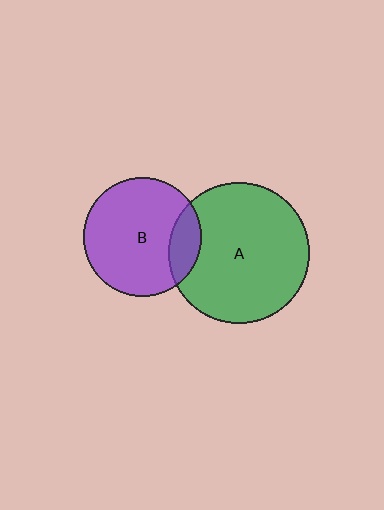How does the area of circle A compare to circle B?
Approximately 1.4 times.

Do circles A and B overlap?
Yes.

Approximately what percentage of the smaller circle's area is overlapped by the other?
Approximately 15%.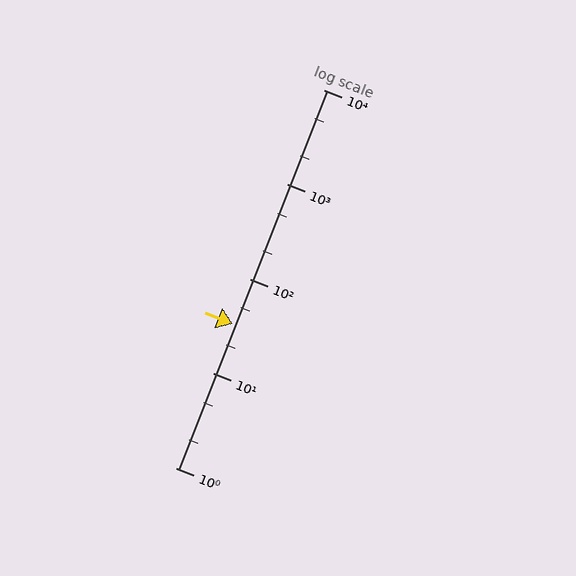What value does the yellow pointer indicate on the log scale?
The pointer indicates approximately 33.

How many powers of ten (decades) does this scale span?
The scale spans 4 decades, from 1 to 10000.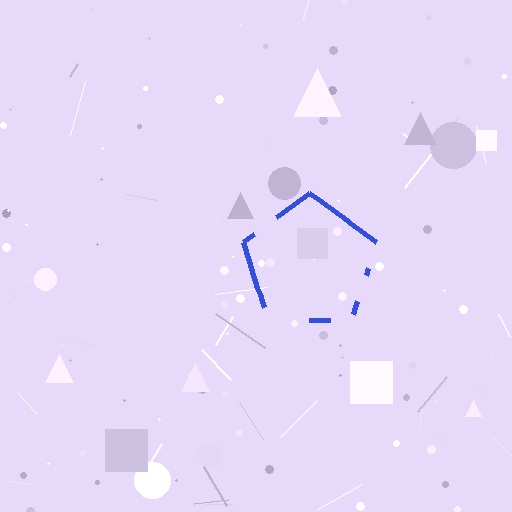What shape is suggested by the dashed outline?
The dashed outline suggests a pentagon.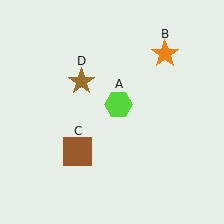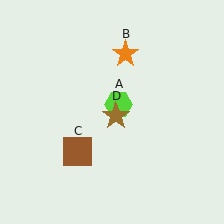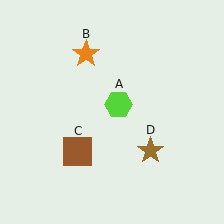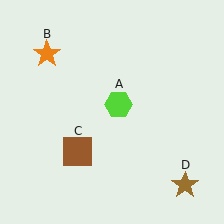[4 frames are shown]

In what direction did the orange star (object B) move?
The orange star (object B) moved left.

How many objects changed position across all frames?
2 objects changed position: orange star (object B), brown star (object D).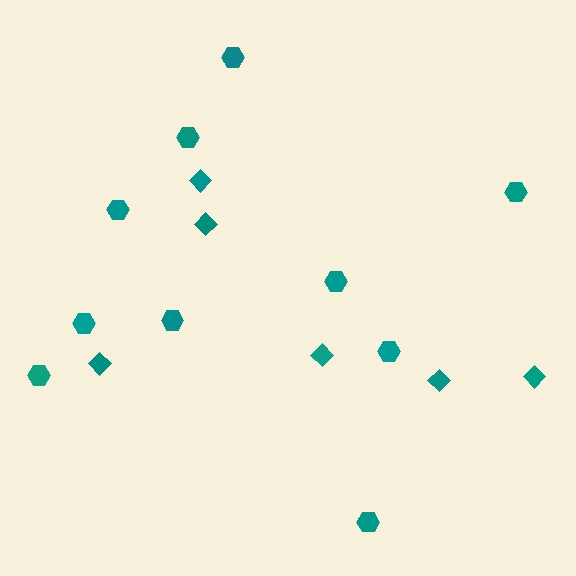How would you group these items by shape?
There are 2 groups: one group of diamonds (6) and one group of hexagons (10).